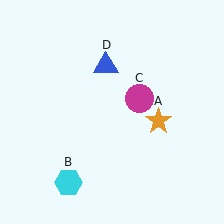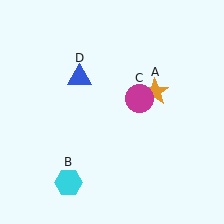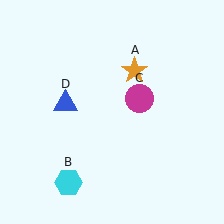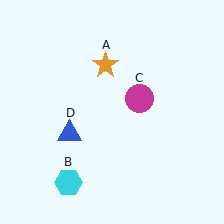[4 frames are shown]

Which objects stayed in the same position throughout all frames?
Cyan hexagon (object B) and magenta circle (object C) remained stationary.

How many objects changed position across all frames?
2 objects changed position: orange star (object A), blue triangle (object D).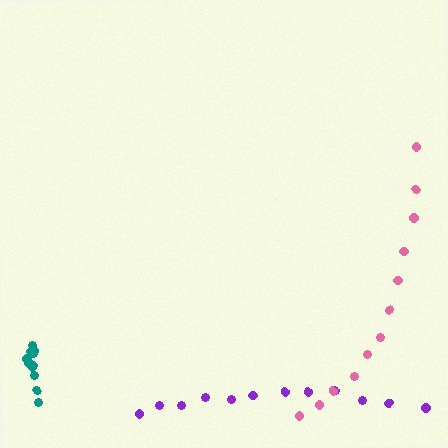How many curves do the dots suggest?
There are 3 distinct paths.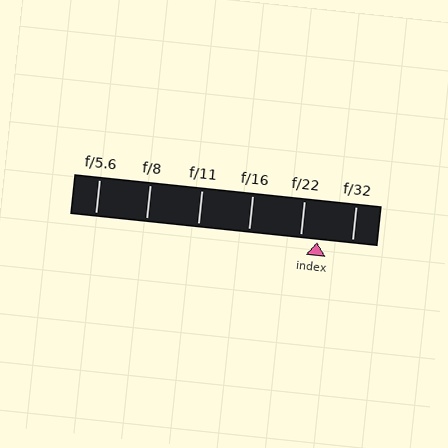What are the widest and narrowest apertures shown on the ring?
The widest aperture shown is f/5.6 and the narrowest is f/32.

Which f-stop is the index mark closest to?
The index mark is closest to f/22.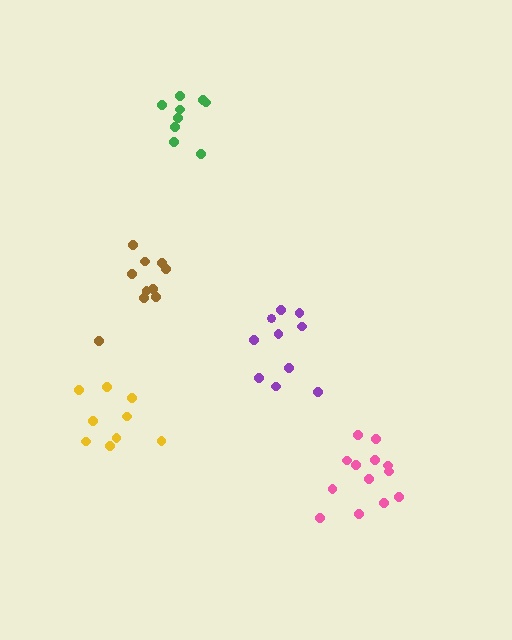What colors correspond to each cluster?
The clusters are colored: yellow, pink, green, brown, purple.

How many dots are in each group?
Group 1: 9 dots, Group 2: 13 dots, Group 3: 9 dots, Group 4: 10 dots, Group 5: 10 dots (51 total).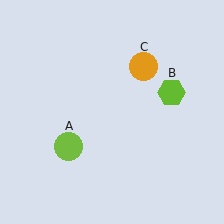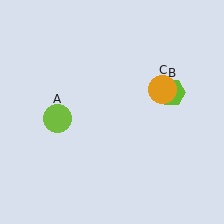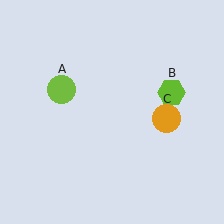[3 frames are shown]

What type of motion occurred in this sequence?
The lime circle (object A), orange circle (object C) rotated clockwise around the center of the scene.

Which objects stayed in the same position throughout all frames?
Lime hexagon (object B) remained stationary.